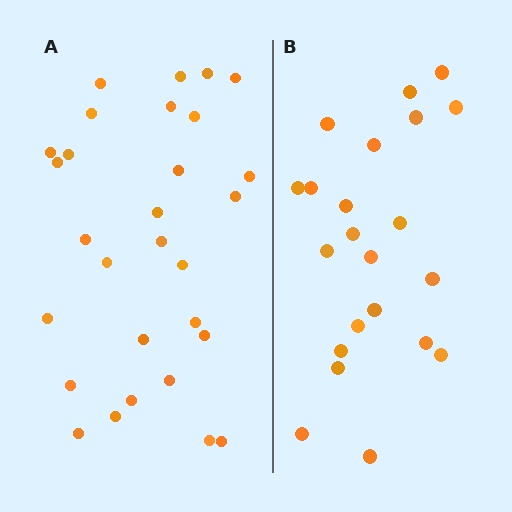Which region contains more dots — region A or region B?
Region A (the left region) has more dots.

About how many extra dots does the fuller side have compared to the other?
Region A has roughly 8 or so more dots than region B.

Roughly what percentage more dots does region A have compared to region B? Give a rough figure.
About 30% more.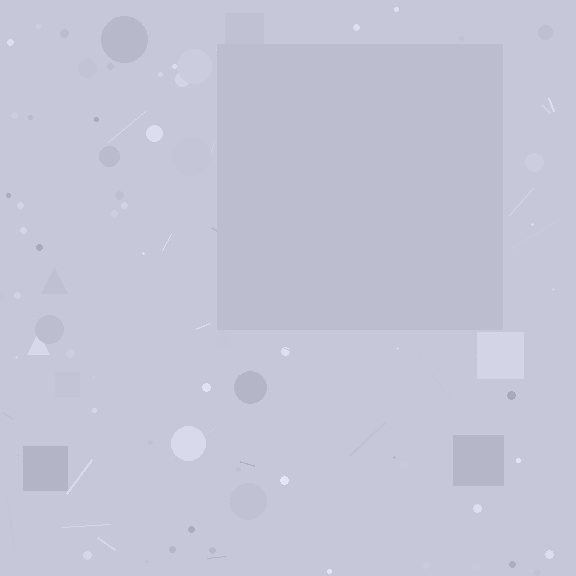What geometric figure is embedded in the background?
A square is embedded in the background.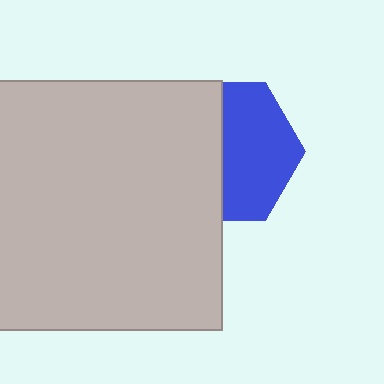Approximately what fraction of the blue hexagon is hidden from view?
Roughly 48% of the blue hexagon is hidden behind the light gray rectangle.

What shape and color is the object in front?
The object in front is a light gray rectangle.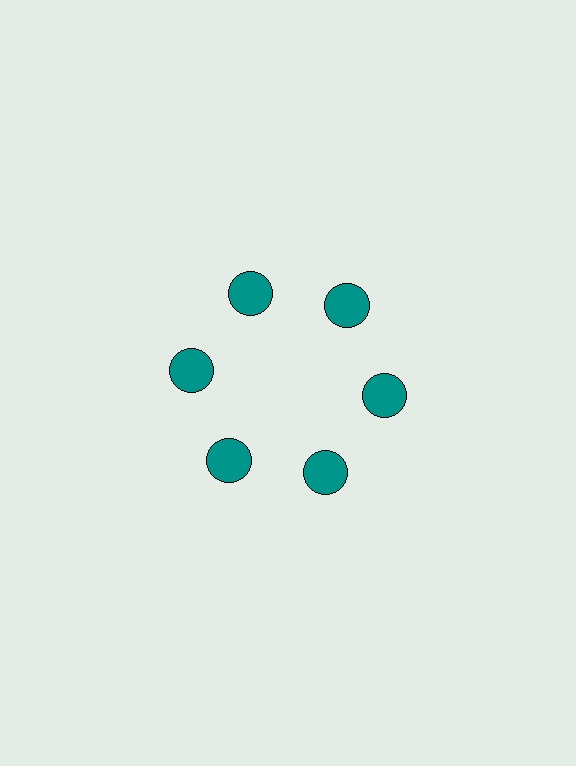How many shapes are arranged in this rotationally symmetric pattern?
There are 6 shapes, arranged in 6 groups of 1.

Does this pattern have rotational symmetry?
Yes, this pattern has 6-fold rotational symmetry. It looks the same after rotating 60 degrees around the center.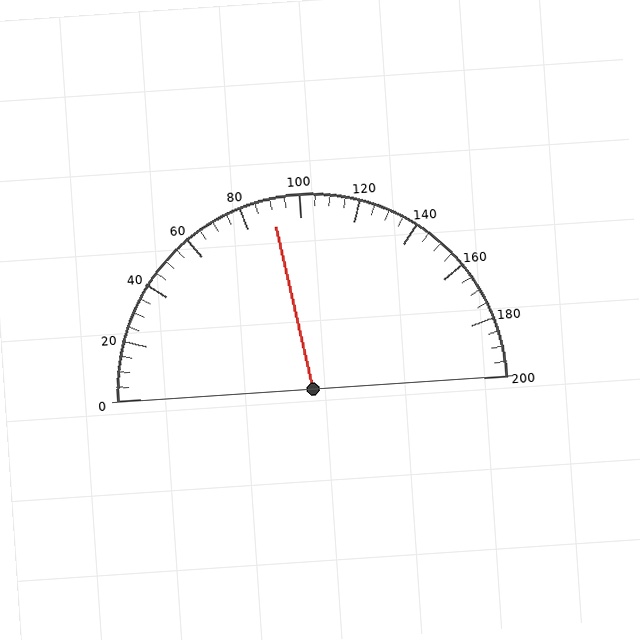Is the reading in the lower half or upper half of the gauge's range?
The reading is in the lower half of the range (0 to 200).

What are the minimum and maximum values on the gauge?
The gauge ranges from 0 to 200.